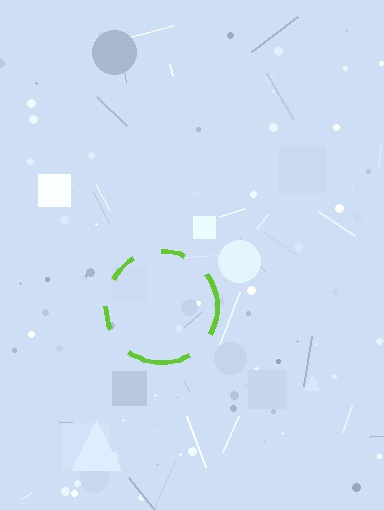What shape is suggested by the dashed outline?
The dashed outline suggests a circle.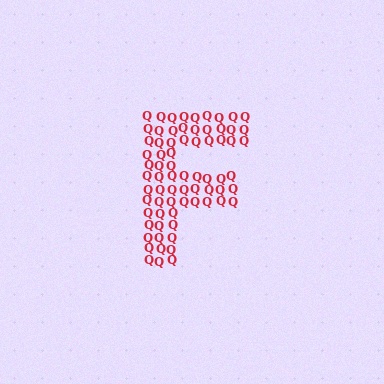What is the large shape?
The large shape is the letter F.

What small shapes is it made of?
It is made of small letter Q's.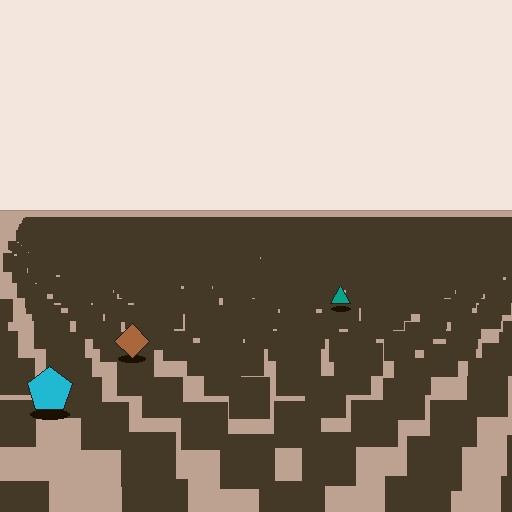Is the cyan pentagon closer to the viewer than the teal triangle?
Yes. The cyan pentagon is closer — you can tell from the texture gradient: the ground texture is coarser near it.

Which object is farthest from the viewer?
The teal triangle is farthest from the viewer. It appears smaller and the ground texture around it is denser.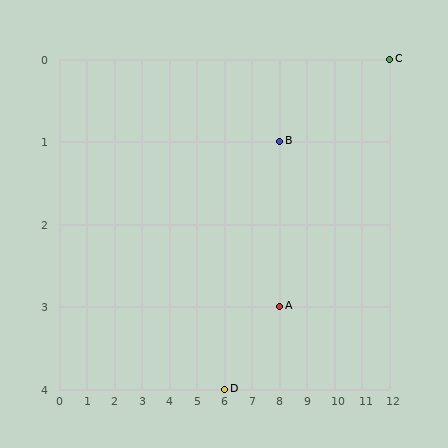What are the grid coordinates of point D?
Point D is at grid coordinates (6, 4).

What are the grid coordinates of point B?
Point B is at grid coordinates (8, 1).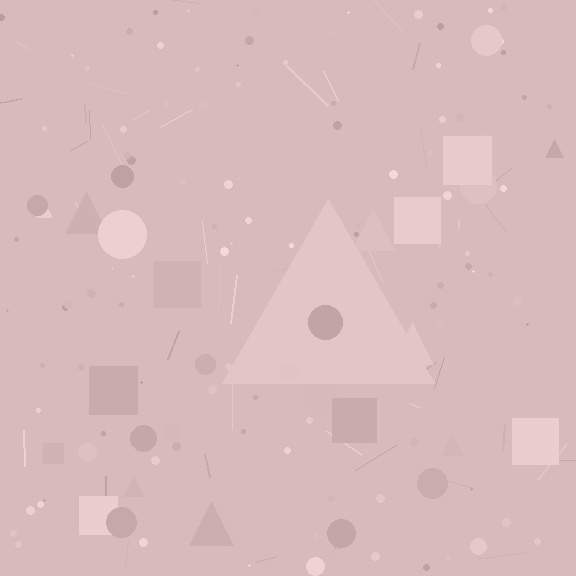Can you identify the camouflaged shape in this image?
The camouflaged shape is a triangle.